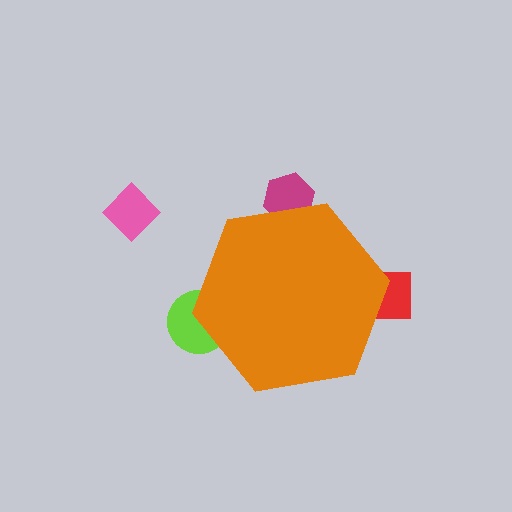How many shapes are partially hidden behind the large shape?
3 shapes are partially hidden.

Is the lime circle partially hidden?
Yes, the lime circle is partially hidden behind the orange hexagon.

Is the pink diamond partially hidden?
No, the pink diamond is fully visible.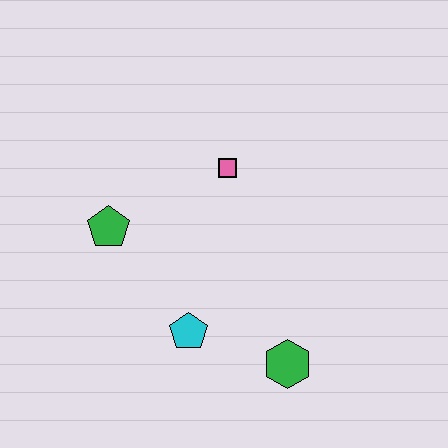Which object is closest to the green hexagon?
The cyan pentagon is closest to the green hexagon.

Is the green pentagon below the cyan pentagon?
No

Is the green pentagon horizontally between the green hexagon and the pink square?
No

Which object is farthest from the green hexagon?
The green pentagon is farthest from the green hexagon.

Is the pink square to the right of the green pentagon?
Yes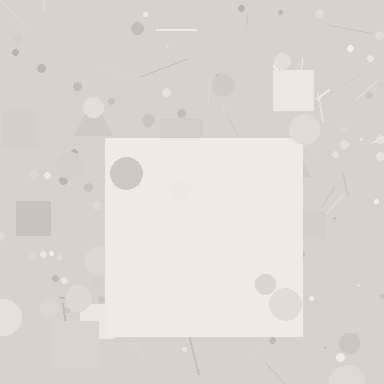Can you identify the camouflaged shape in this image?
The camouflaged shape is a square.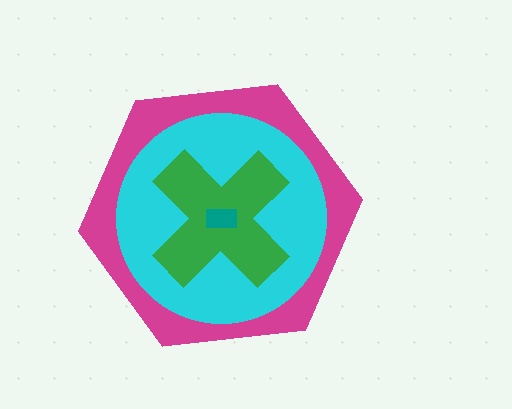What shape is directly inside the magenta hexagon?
The cyan circle.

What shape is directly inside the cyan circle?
The green cross.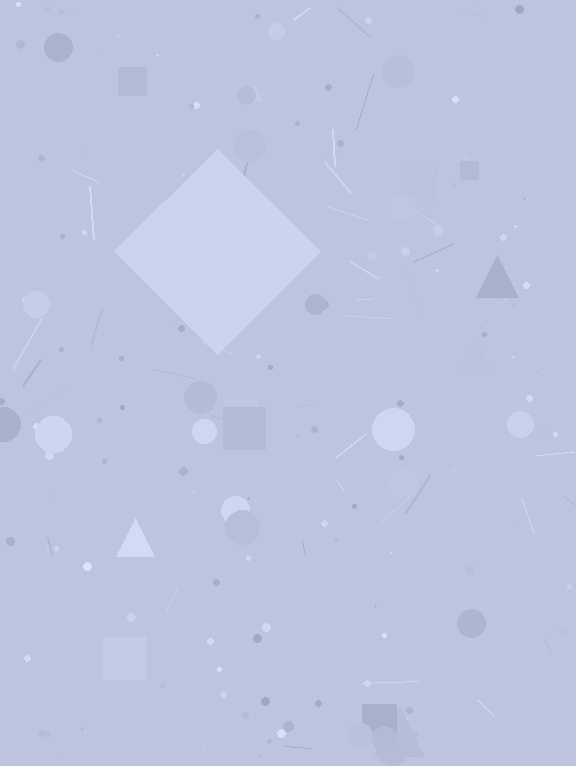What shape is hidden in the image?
A diamond is hidden in the image.